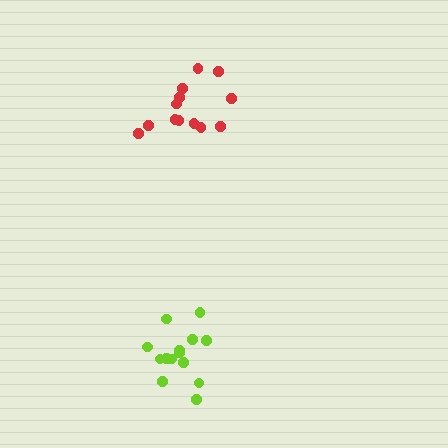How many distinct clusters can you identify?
There are 2 distinct clusters.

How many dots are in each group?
Group 1: 14 dots, Group 2: 13 dots (27 total).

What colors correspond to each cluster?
The clusters are colored: lime, red.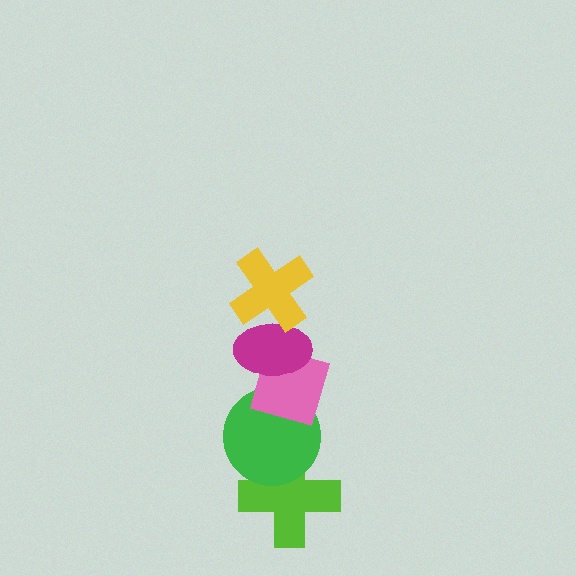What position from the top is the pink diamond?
The pink diamond is 3rd from the top.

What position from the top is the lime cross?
The lime cross is 5th from the top.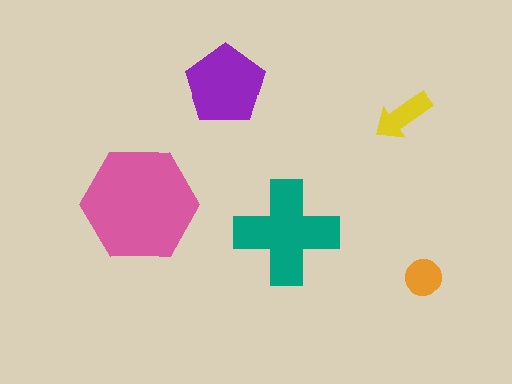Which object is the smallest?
The orange circle.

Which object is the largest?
The pink hexagon.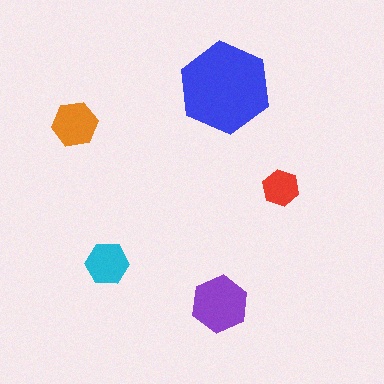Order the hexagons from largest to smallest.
the blue one, the purple one, the orange one, the cyan one, the red one.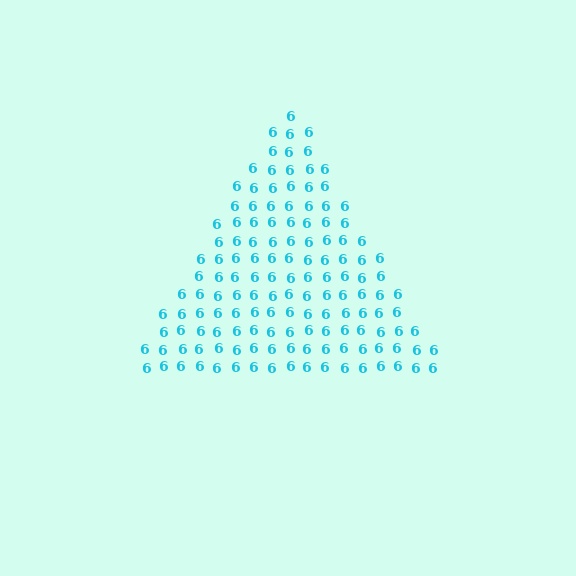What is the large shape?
The large shape is a triangle.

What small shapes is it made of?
It is made of small digit 6's.